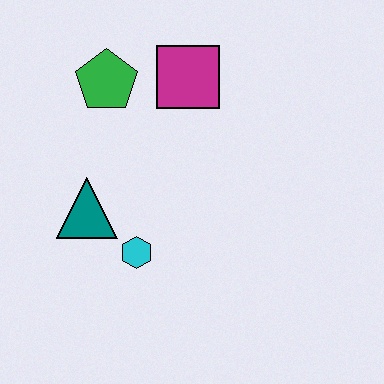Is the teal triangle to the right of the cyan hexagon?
No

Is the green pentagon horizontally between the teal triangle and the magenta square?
Yes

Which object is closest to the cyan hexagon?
The teal triangle is closest to the cyan hexagon.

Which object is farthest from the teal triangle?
The magenta square is farthest from the teal triangle.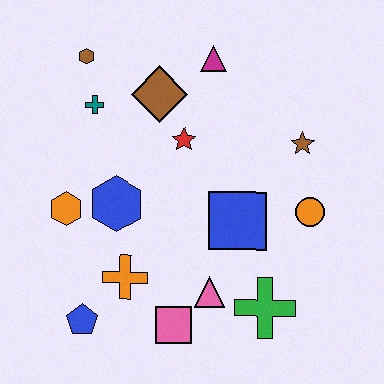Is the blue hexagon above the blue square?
Yes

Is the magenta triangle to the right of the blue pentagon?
Yes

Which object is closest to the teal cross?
The brown hexagon is closest to the teal cross.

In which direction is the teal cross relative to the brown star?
The teal cross is to the left of the brown star.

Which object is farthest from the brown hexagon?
The green cross is farthest from the brown hexagon.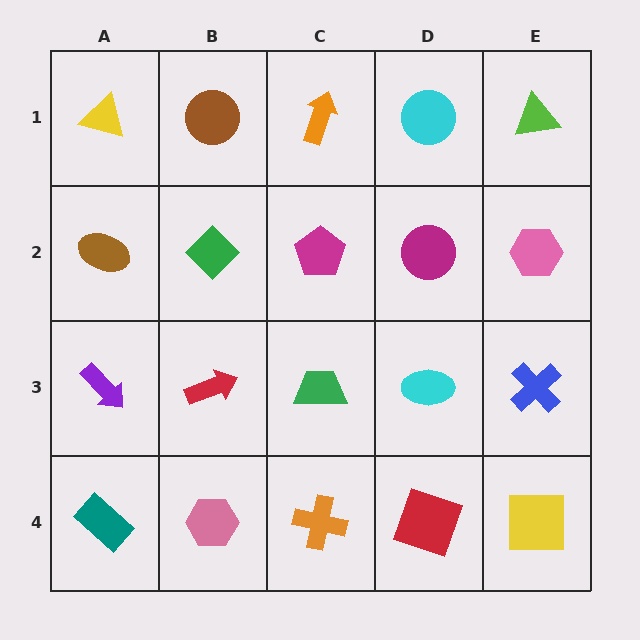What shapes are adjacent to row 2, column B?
A brown circle (row 1, column B), a red arrow (row 3, column B), a brown ellipse (row 2, column A), a magenta pentagon (row 2, column C).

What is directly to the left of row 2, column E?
A magenta circle.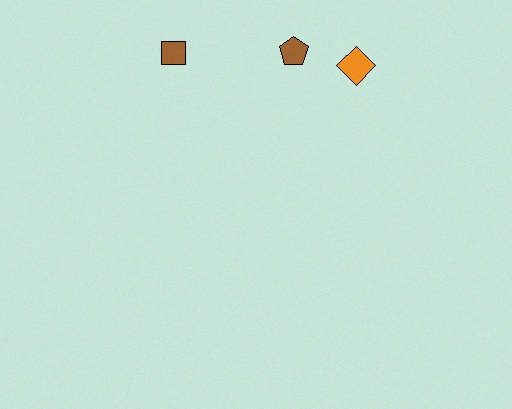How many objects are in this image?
There are 3 objects.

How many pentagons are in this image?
There is 1 pentagon.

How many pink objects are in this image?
There are no pink objects.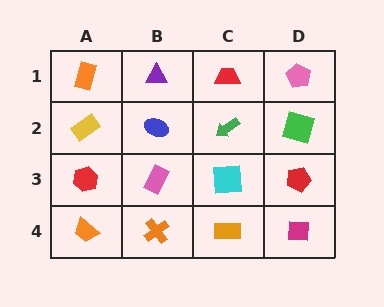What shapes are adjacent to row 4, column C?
A cyan square (row 3, column C), an orange cross (row 4, column B), a magenta square (row 4, column D).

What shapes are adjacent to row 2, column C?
A red trapezoid (row 1, column C), a cyan square (row 3, column C), a blue ellipse (row 2, column B), a green square (row 2, column D).